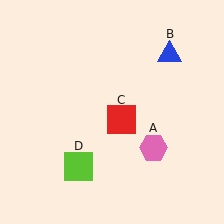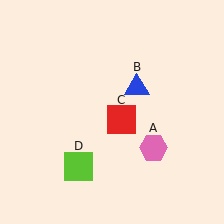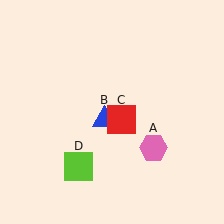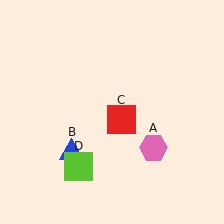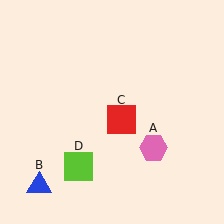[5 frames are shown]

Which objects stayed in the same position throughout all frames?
Pink hexagon (object A) and red square (object C) and lime square (object D) remained stationary.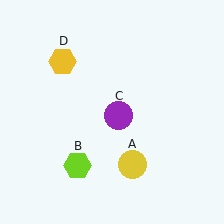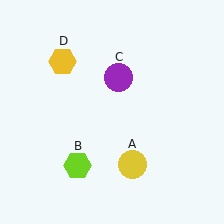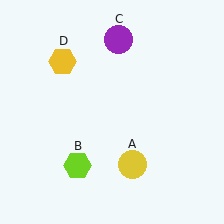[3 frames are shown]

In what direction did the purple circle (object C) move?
The purple circle (object C) moved up.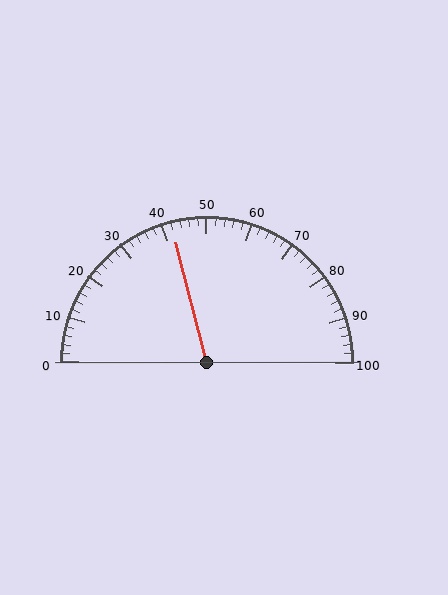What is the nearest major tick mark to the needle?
The nearest major tick mark is 40.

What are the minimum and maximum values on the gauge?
The gauge ranges from 0 to 100.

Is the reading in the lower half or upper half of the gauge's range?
The reading is in the lower half of the range (0 to 100).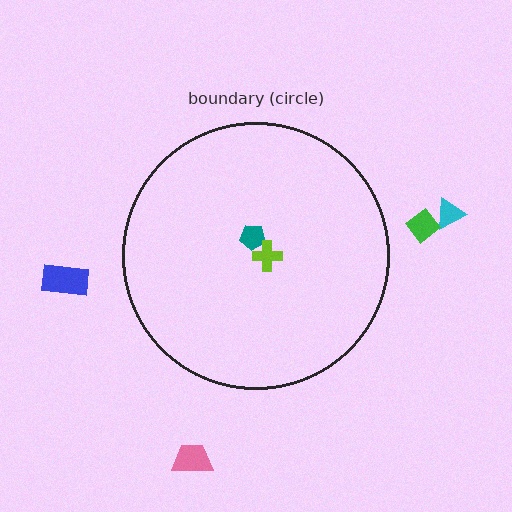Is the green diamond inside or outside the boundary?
Outside.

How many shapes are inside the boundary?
2 inside, 4 outside.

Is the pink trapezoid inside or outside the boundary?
Outside.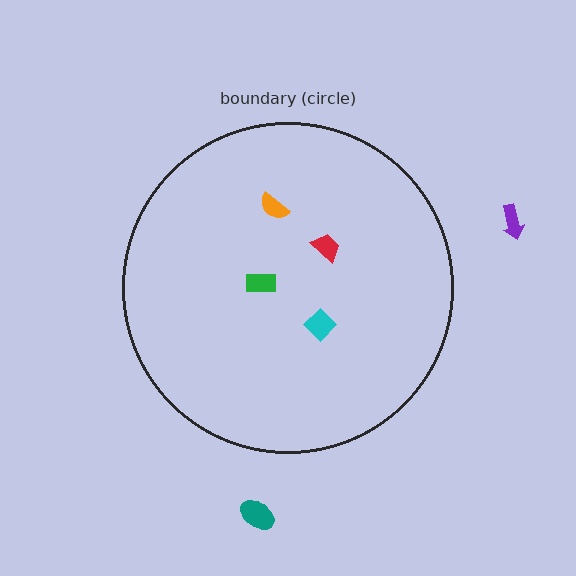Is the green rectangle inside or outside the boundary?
Inside.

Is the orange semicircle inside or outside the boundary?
Inside.